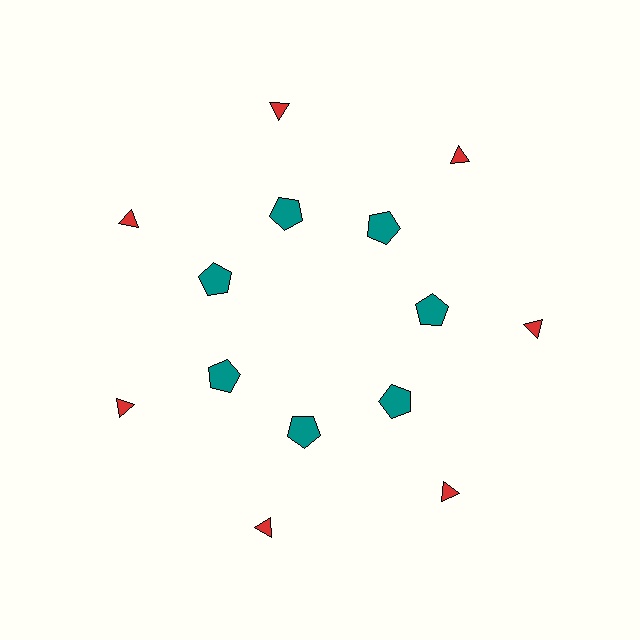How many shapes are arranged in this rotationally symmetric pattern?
There are 14 shapes, arranged in 7 groups of 2.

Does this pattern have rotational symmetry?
Yes, this pattern has 7-fold rotational symmetry. It looks the same after rotating 51 degrees around the center.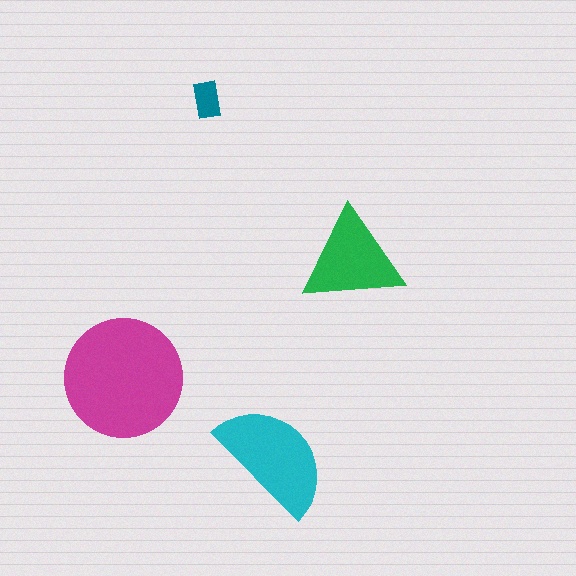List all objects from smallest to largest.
The teal rectangle, the green triangle, the cyan semicircle, the magenta circle.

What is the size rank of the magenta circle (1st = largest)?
1st.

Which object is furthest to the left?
The magenta circle is leftmost.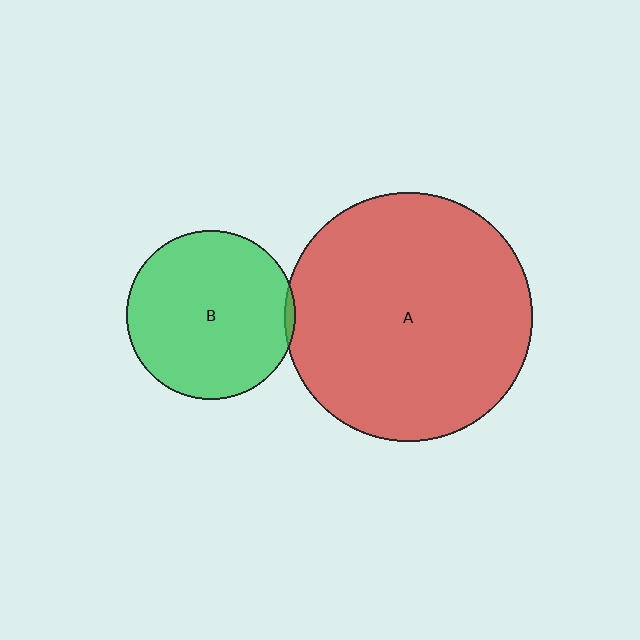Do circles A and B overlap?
Yes.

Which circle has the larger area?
Circle A (red).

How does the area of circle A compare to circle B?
Approximately 2.2 times.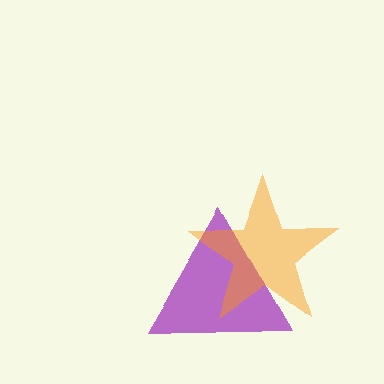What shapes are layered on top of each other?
The layered shapes are: a purple triangle, an orange star.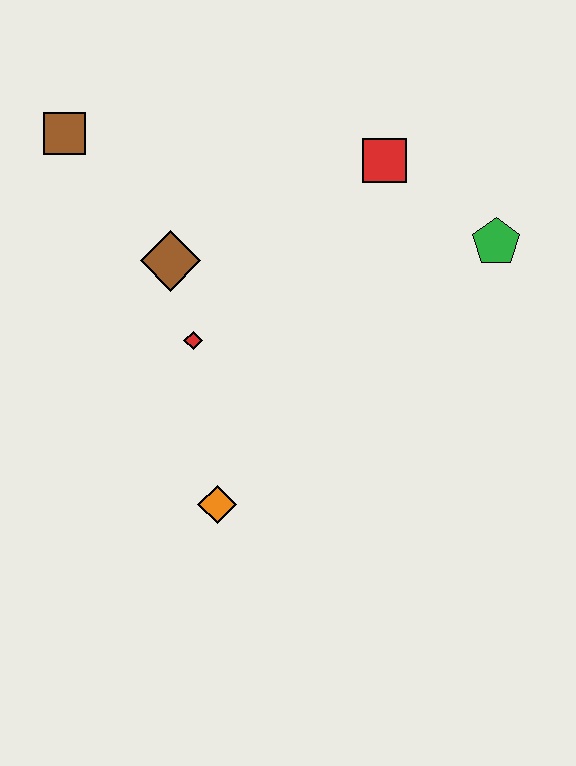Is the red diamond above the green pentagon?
No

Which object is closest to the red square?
The green pentagon is closest to the red square.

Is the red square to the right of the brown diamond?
Yes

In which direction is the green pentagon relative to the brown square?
The green pentagon is to the right of the brown square.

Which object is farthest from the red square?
The orange diamond is farthest from the red square.